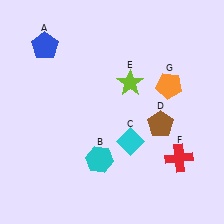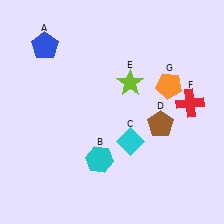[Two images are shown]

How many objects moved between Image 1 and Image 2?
1 object moved between the two images.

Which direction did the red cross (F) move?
The red cross (F) moved up.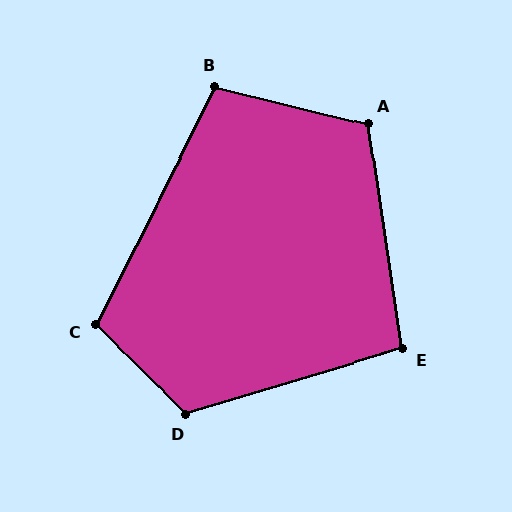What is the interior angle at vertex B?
Approximately 103 degrees (obtuse).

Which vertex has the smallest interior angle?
E, at approximately 98 degrees.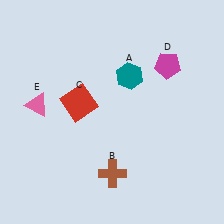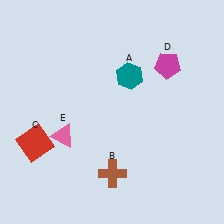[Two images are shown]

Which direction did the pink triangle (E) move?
The pink triangle (E) moved down.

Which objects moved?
The objects that moved are: the red square (C), the pink triangle (E).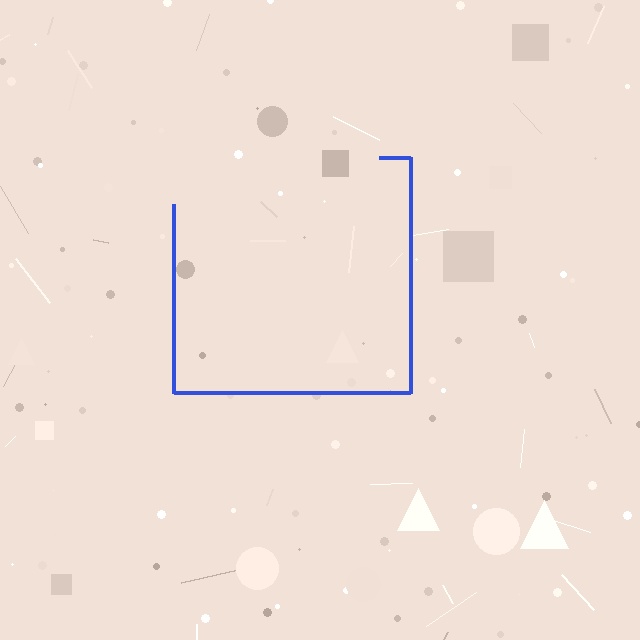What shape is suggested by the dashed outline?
The dashed outline suggests a square.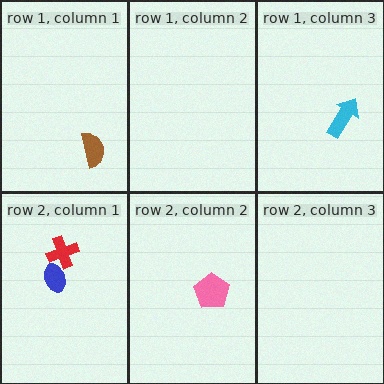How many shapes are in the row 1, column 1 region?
1.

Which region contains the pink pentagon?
The row 2, column 2 region.